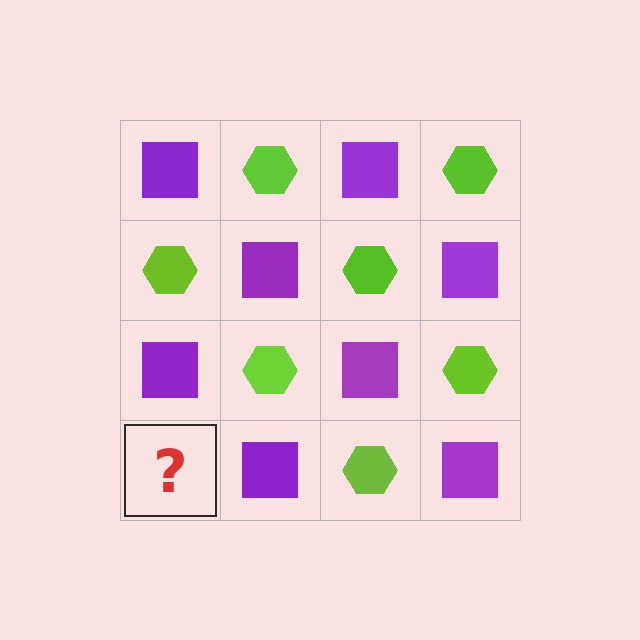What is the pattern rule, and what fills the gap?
The rule is that it alternates purple square and lime hexagon in a checkerboard pattern. The gap should be filled with a lime hexagon.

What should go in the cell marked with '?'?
The missing cell should contain a lime hexagon.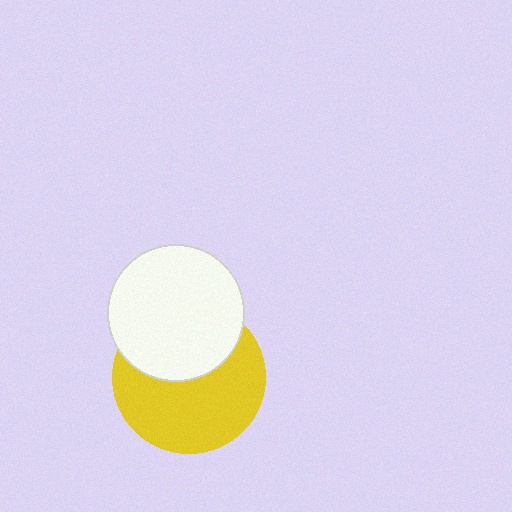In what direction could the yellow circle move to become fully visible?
The yellow circle could move down. That would shift it out from behind the white circle entirely.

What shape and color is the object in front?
The object in front is a white circle.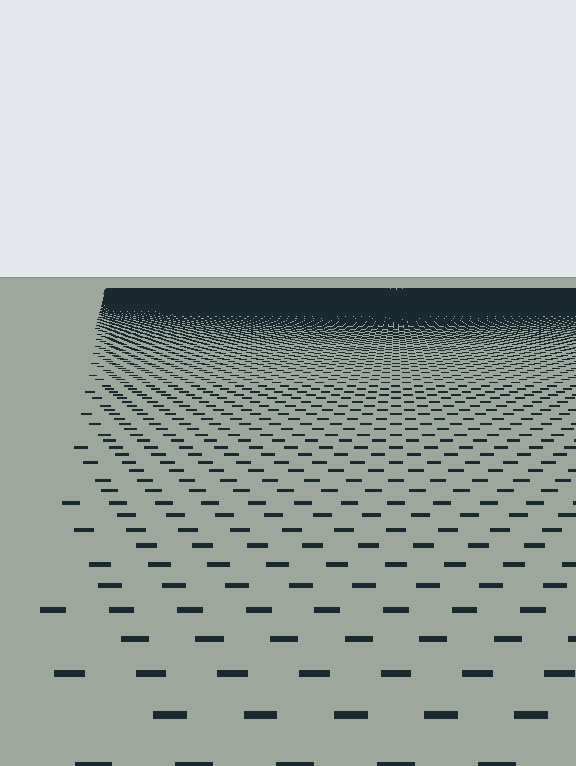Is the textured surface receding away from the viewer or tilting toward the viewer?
The surface is receding away from the viewer. Texture elements get smaller and denser toward the top.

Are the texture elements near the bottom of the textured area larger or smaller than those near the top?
Larger. Near the bottom, elements are closer to the viewer and appear at a bigger on-screen size.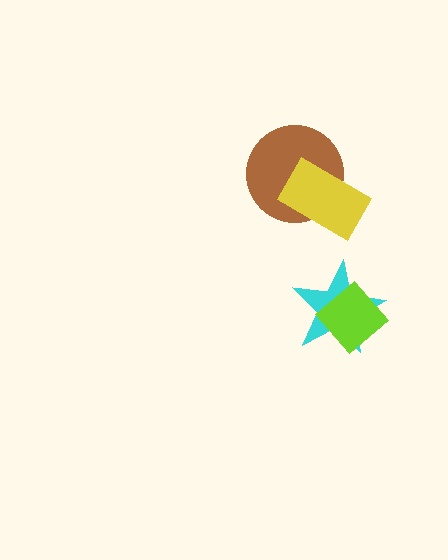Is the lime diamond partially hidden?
No, no other shape covers it.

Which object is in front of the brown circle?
The yellow rectangle is in front of the brown circle.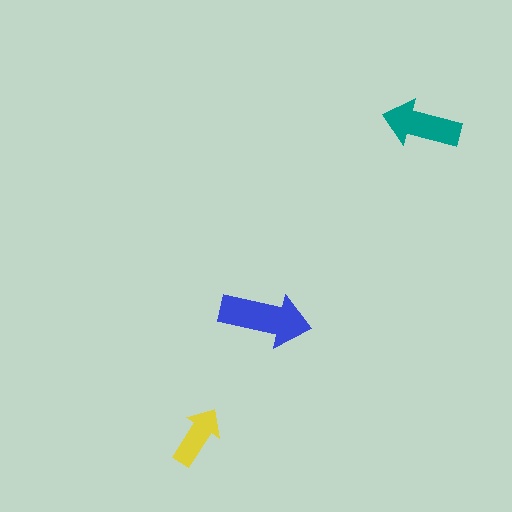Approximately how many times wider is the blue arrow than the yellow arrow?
About 1.5 times wider.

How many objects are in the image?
There are 3 objects in the image.